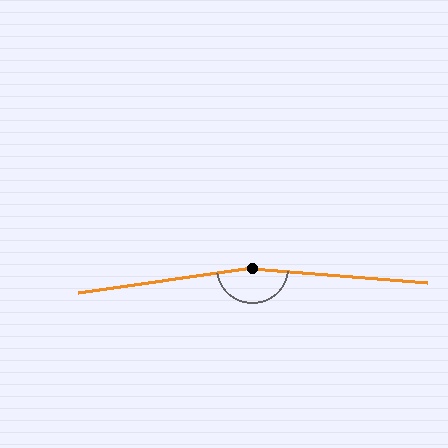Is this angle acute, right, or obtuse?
It is obtuse.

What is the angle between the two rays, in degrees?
Approximately 167 degrees.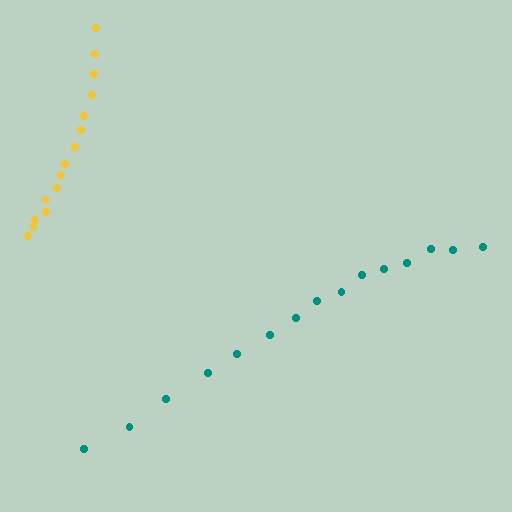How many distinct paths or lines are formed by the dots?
There are 2 distinct paths.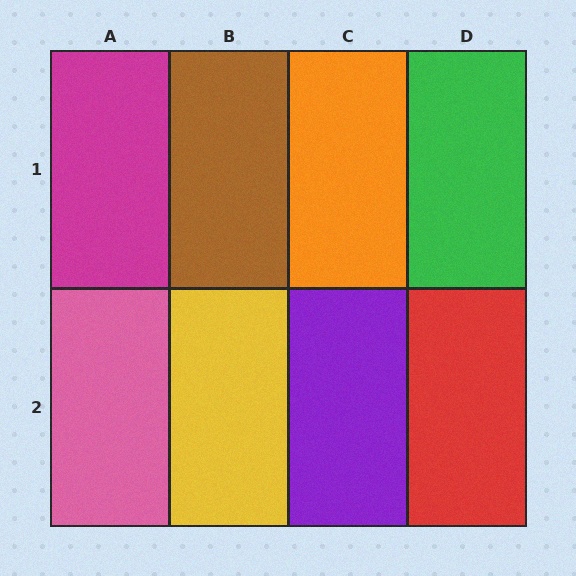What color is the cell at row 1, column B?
Brown.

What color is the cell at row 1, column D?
Green.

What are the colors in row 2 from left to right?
Pink, yellow, purple, red.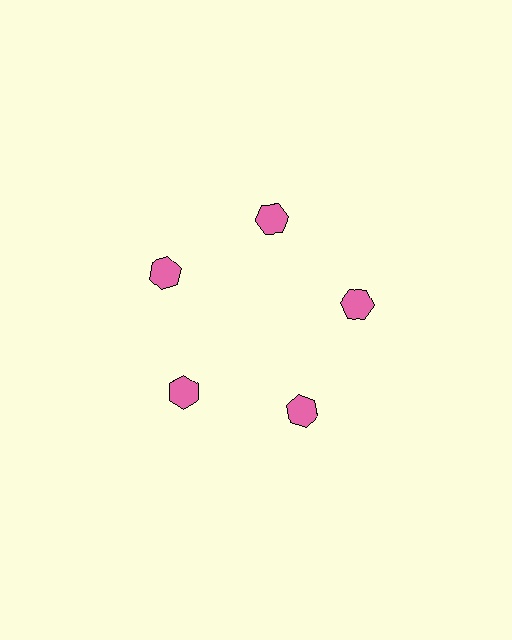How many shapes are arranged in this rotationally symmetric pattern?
There are 5 shapes, arranged in 5 groups of 1.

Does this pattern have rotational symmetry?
Yes, this pattern has 5-fold rotational symmetry. It looks the same after rotating 72 degrees around the center.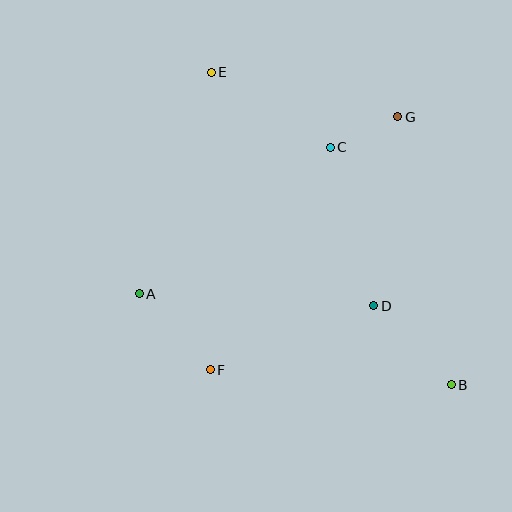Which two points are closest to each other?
Points C and G are closest to each other.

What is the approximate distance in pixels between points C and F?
The distance between C and F is approximately 253 pixels.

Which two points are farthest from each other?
Points B and E are farthest from each other.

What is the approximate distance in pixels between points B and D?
The distance between B and D is approximately 111 pixels.